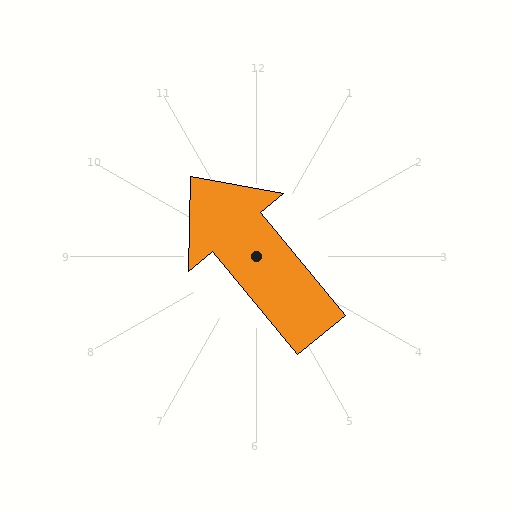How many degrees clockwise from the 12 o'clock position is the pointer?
Approximately 320 degrees.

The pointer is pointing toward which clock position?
Roughly 11 o'clock.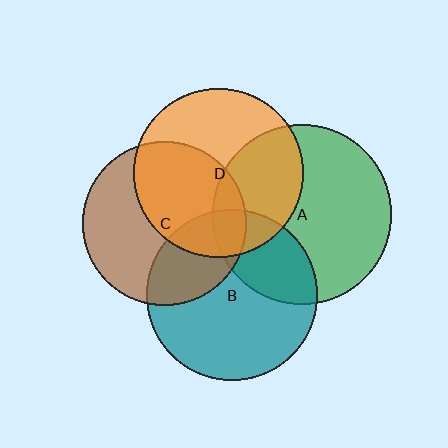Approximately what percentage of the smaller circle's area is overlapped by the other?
Approximately 35%.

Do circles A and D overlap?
Yes.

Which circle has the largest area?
Circle A (green).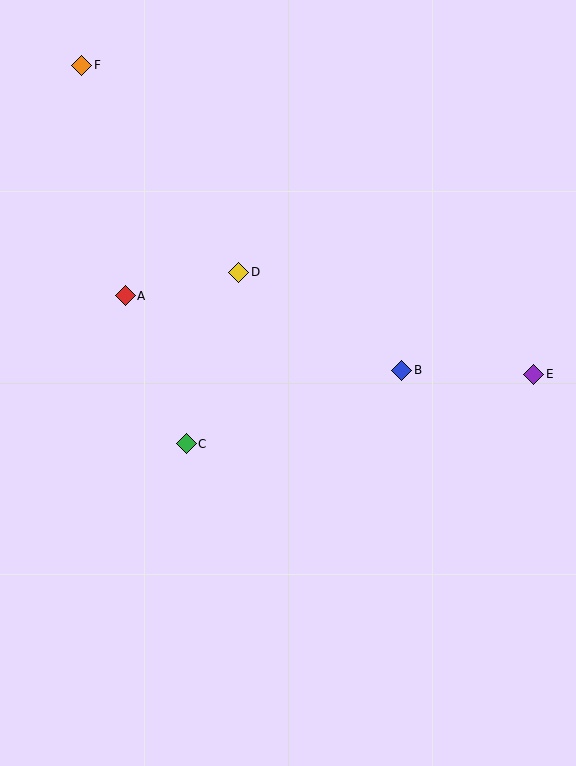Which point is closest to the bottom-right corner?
Point E is closest to the bottom-right corner.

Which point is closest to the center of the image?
Point B at (402, 370) is closest to the center.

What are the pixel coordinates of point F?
Point F is at (82, 65).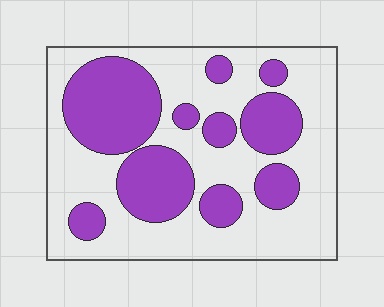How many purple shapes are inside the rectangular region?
10.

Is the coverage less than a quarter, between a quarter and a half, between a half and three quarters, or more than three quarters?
Between a quarter and a half.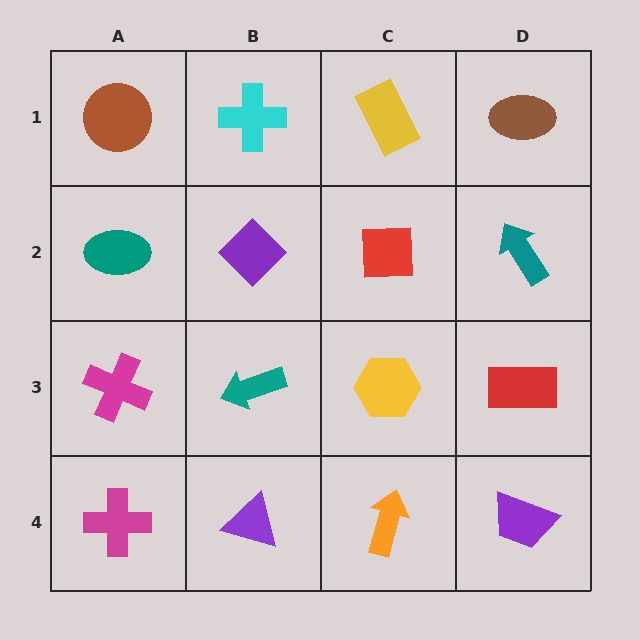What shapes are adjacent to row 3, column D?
A teal arrow (row 2, column D), a purple trapezoid (row 4, column D), a yellow hexagon (row 3, column C).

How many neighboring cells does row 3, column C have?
4.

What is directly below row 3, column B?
A purple triangle.